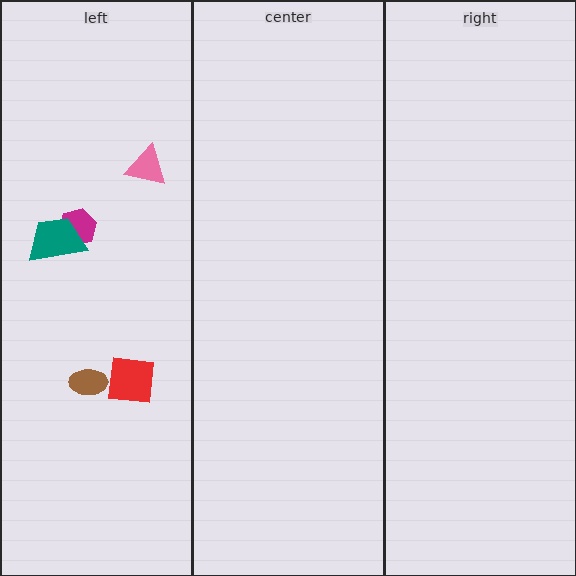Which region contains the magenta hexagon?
The left region.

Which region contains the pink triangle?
The left region.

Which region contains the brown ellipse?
The left region.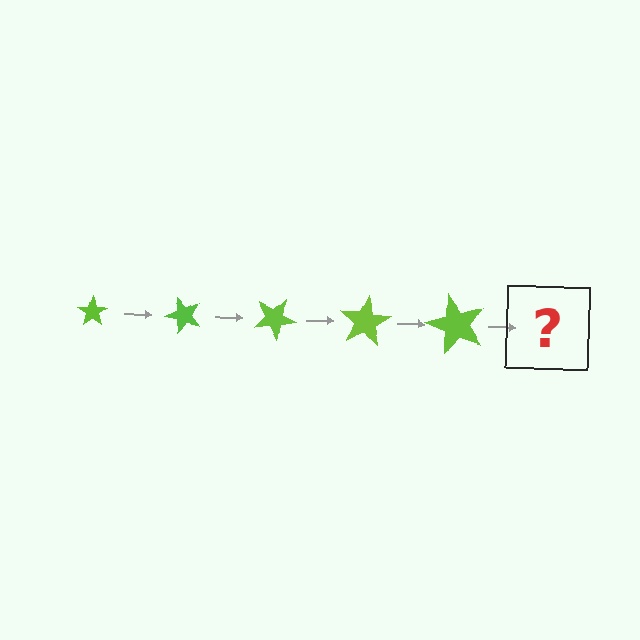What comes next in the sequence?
The next element should be a star, larger than the previous one and rotated 250 degrees from the start.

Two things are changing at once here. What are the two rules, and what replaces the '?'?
The two rules are that the star grows larger each step and it rotates 50 degrees each step. The '?' should be a star, larger than the previous one and rotated 250 degrees from the start.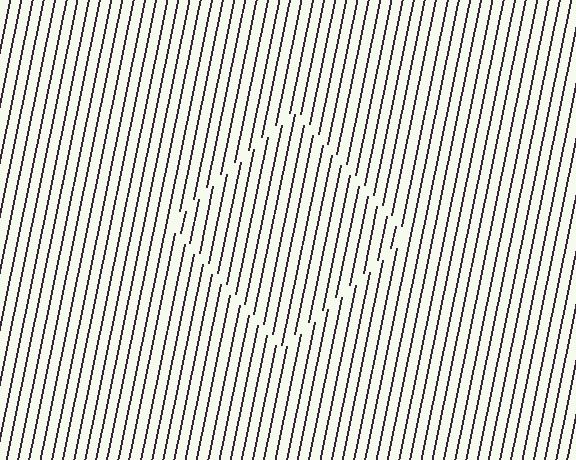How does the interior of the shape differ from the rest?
The interior of the shape contains the same grating, shifted by half a period — the contour is defined by the phase discontinuity where line-ends from the inner and outer gratings abut.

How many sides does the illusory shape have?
4 sides — the line-ends trace a square.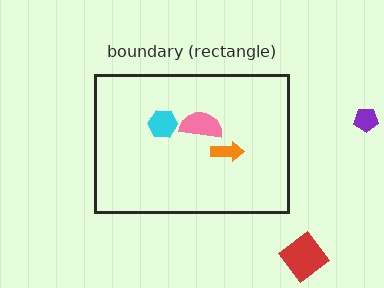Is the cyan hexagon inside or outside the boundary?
Inside.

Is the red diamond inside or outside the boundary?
Outside.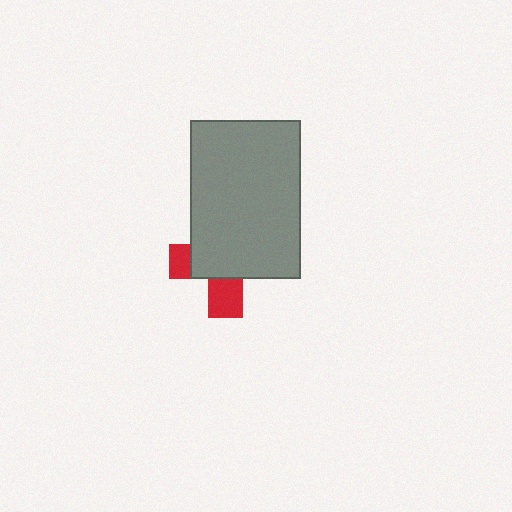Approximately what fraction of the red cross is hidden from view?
Roughly 69% of the red cross is hidden behind the gray rectangle.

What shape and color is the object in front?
The object in front is a gray rectangle.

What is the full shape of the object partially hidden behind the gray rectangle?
The partially hidden object is a red cross.